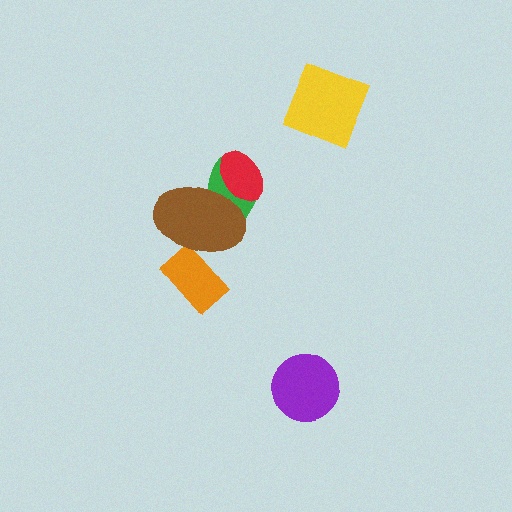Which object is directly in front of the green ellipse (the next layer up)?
The red ellipse is directly in front of the green ellipse.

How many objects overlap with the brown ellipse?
3 objects overlap with the brown ellipse.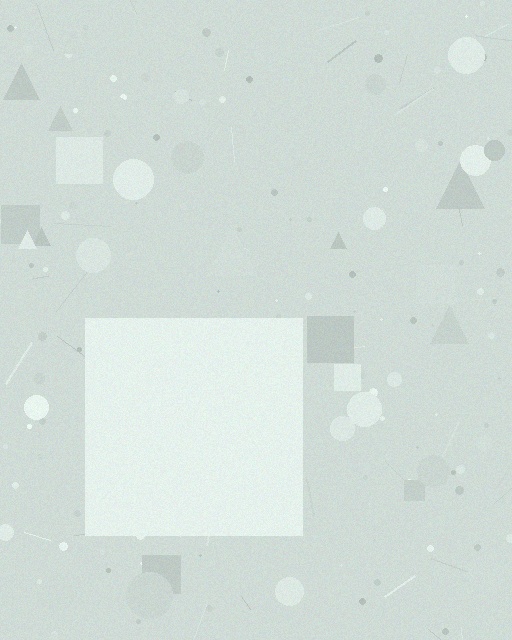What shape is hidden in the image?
A square is hidden in the image.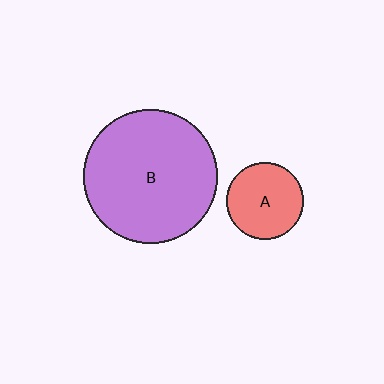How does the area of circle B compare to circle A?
Approximately 3.0 times.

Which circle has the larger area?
Circle B (purple).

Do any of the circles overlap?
No, none of the circles overlap.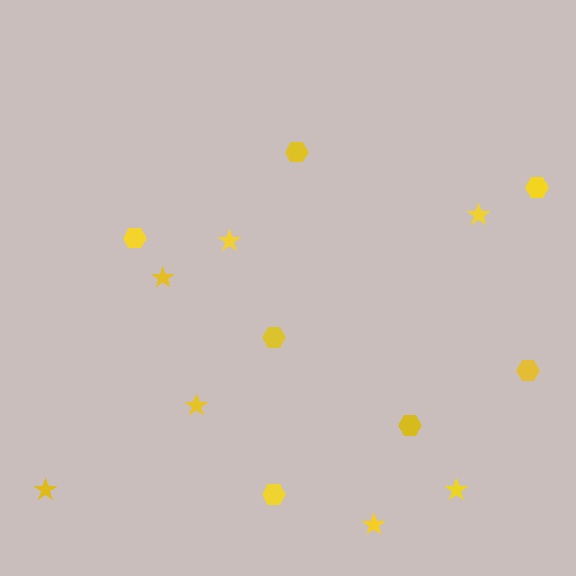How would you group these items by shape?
There are 2 groups: one group of stars (7) and one group of hexagons (7).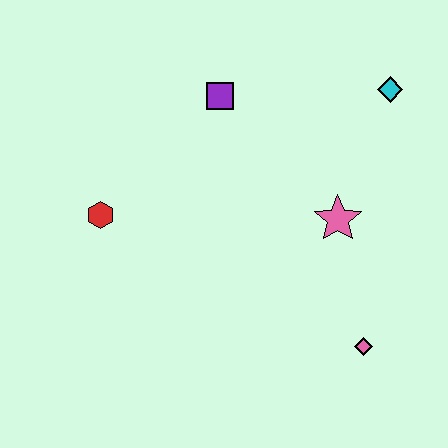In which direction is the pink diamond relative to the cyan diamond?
The pink diamond is below the cyan diamond.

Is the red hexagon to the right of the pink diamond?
No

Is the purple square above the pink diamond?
Yes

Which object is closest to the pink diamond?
The pink star is closest to the pink diamond.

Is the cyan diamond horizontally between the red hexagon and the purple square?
No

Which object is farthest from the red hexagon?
The cyan diamond is farthest from the red hexagon.